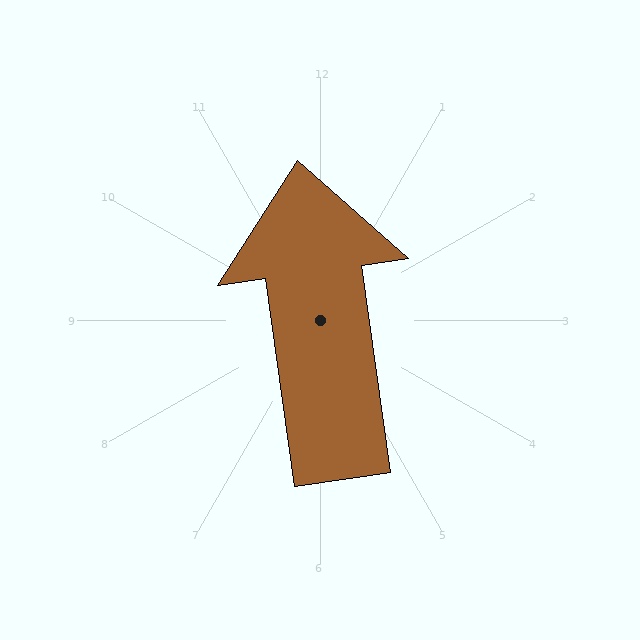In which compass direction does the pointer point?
North.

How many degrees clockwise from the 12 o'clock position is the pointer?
Approximately 352 degrees.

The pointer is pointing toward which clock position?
Roughly 12 o'clock.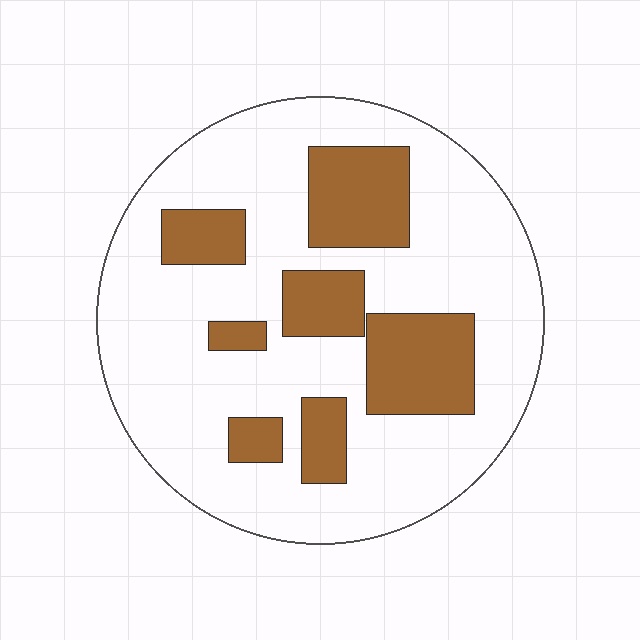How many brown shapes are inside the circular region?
7.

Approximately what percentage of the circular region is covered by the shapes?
Approximately 25%.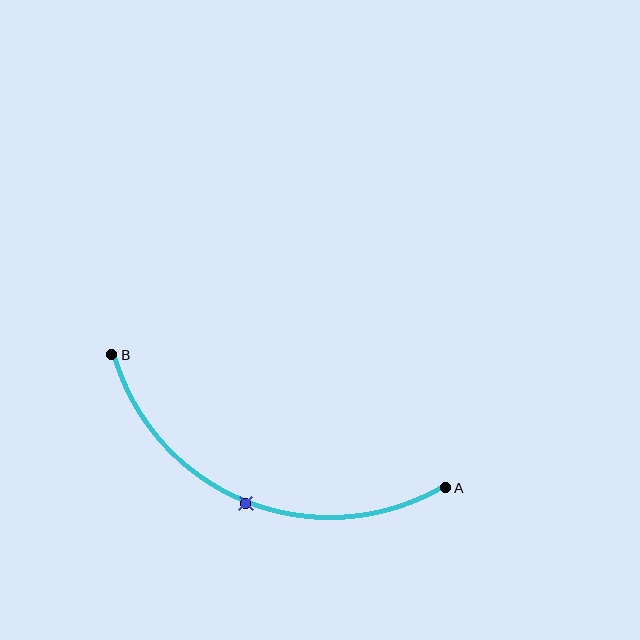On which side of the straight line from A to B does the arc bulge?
The arc bulges below the straight line connecting A and B.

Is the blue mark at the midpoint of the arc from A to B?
Yes. The blue mark lies on the arc at equal arc-length from both A and B — it is the arc midpoint.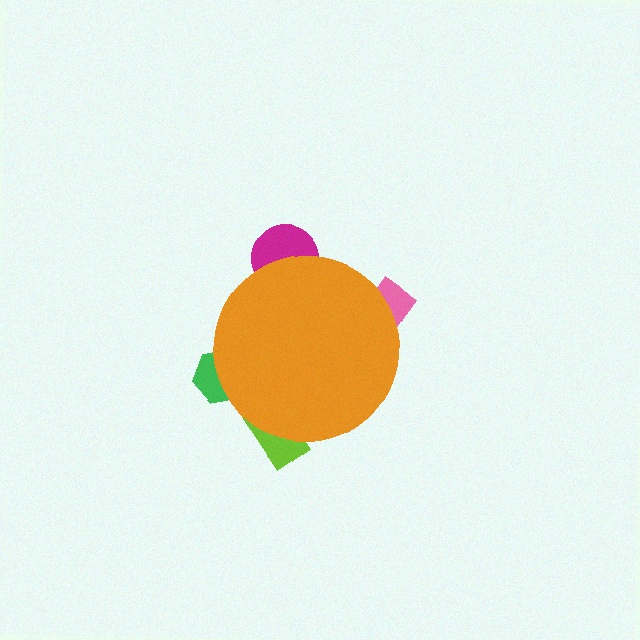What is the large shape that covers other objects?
An orange circle.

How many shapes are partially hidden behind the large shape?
4 shapes are partially hidden.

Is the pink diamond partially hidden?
Yes, the pink diamond is partially hidden behind the orange circle.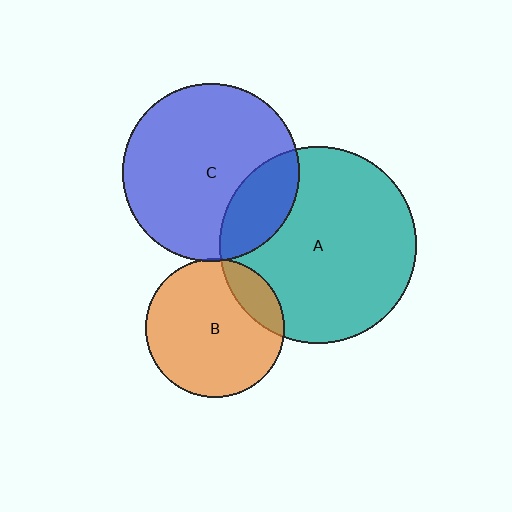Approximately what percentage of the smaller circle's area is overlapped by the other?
Approximately 20%.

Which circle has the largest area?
Circle A (teal).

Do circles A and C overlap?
Yes.